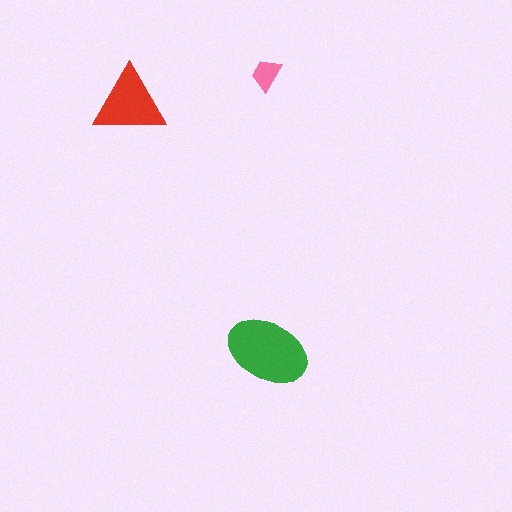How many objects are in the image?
There are 3 objects in the image.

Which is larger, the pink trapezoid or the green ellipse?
The green ellipse.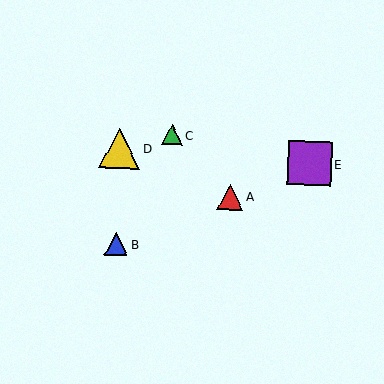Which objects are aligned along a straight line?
Objects A, B, E are aligned along a straight line.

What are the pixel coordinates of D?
Object D is at (120, 148).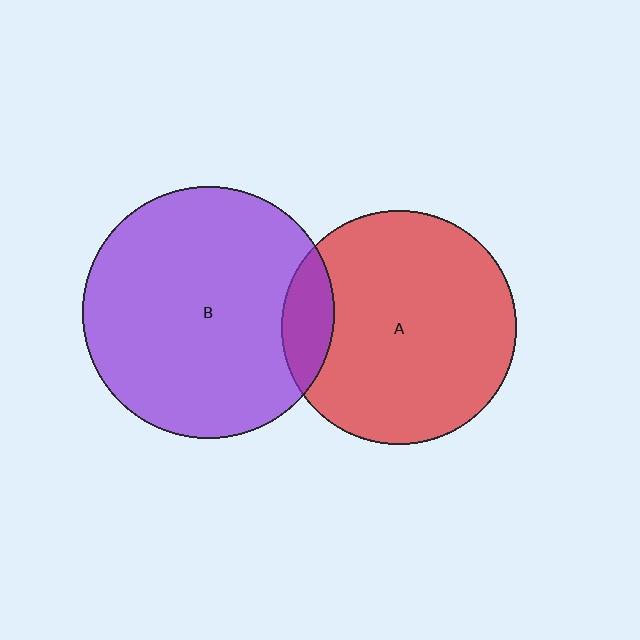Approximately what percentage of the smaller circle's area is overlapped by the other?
Approximately 10%.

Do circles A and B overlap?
Yes.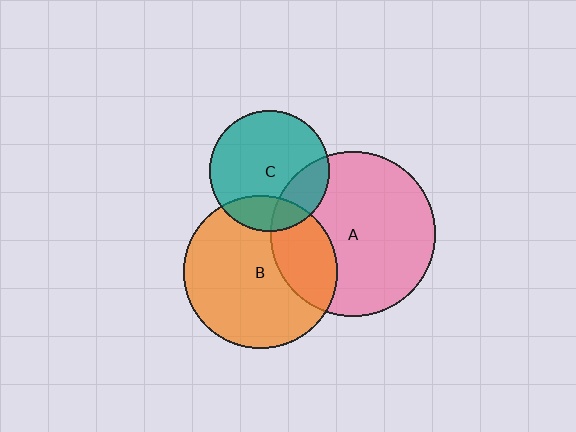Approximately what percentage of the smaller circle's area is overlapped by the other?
Approximately 20%.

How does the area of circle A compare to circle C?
Approximately 1.9 times.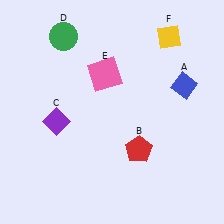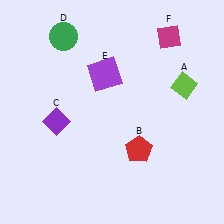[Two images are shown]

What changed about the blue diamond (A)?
In Image 1, A is blue. In Image 2, it changed to lime.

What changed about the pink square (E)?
In Image 1, E is pink. In Image 2, it changed to purple.